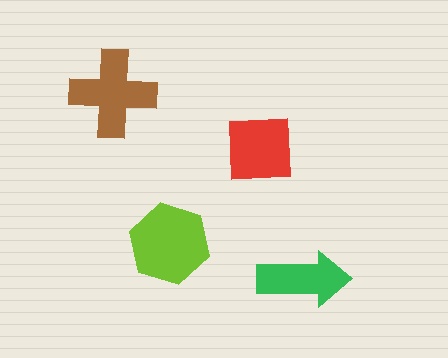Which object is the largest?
The lime hexagon.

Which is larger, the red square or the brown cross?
The brown cross.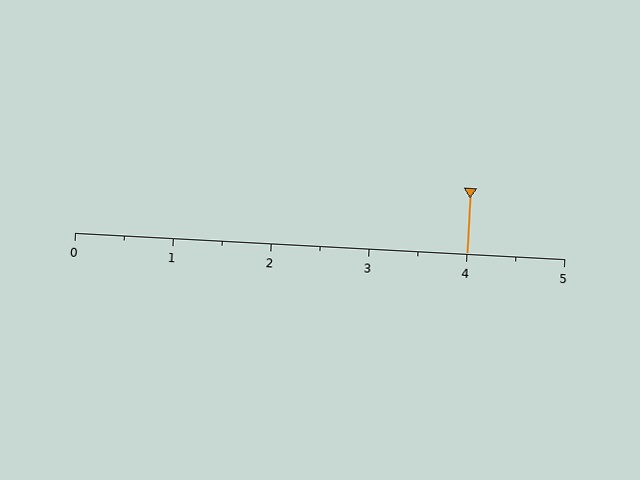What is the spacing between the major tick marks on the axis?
The major ticks are spaced 1 apart.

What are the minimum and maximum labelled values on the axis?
The axis runs from 0 to 5.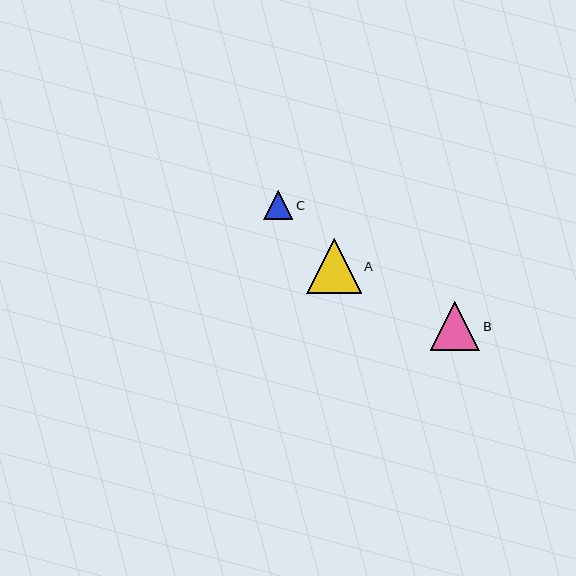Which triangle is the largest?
Triangle A is the largest with a size of approximately 54 pixels.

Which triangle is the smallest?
Triangle C is the smallest with a size of approximately 29 pixels.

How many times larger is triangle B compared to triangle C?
Triangle B is approximately 1.7 times the size of triangle C.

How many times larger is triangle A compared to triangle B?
Triangle A is approximately 1.1 times the size of triangle B.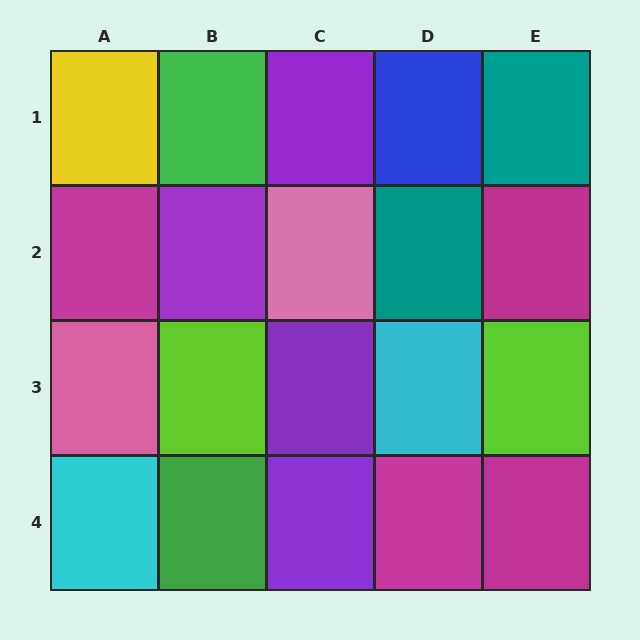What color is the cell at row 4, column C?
Purple.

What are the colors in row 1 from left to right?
Yellow, green, purple, blue, teal.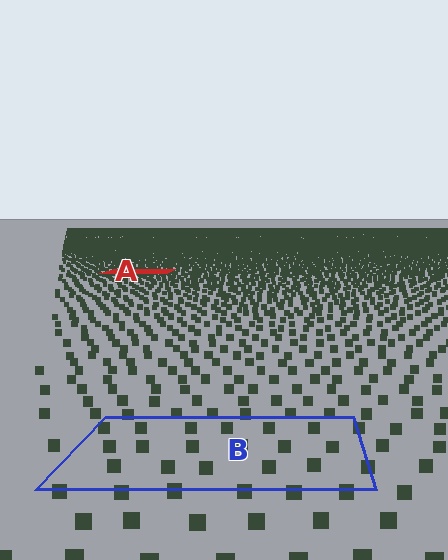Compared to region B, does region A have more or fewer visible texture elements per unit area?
Region A has more texture elements per unit area — they are packed more densely because it is farther away.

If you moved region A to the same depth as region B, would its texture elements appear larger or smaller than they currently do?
They would appear larger. At a closer depth, the same texture elements are projected at a bigger on-screen size.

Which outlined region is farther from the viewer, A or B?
Region A is farther from the viewer — the texture elements inside it appear smaller and more densely packed.